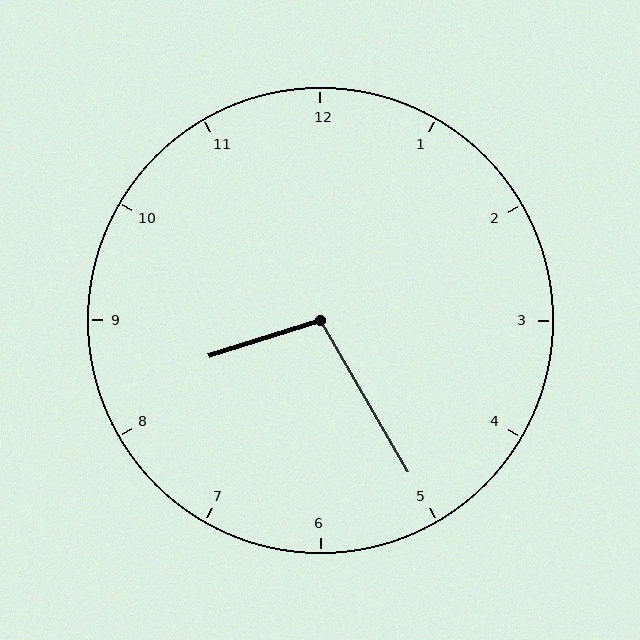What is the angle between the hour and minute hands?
Approximately 102 degrees.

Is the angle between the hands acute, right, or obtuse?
It is obtuse.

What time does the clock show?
8:25.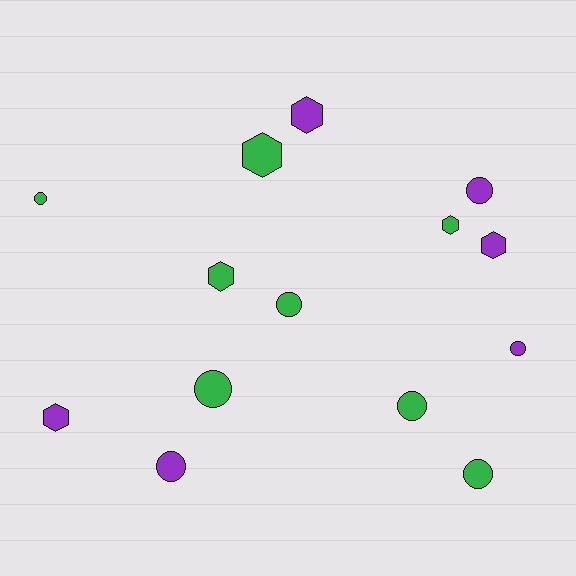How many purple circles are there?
There are 3 purple circles.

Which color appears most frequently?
Green, with 8 objects.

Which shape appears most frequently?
Circle, with 8 objects.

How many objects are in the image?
There are 14 objects.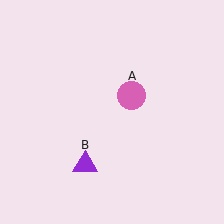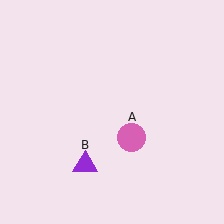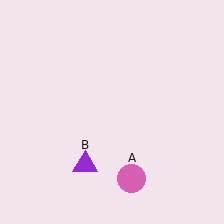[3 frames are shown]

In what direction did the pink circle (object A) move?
The pink circle (object A) moved down.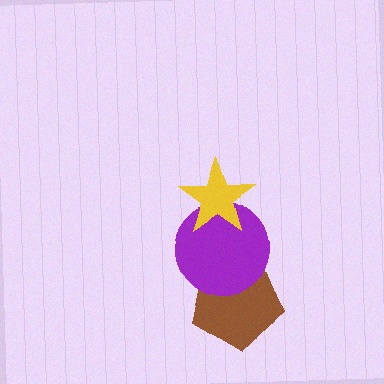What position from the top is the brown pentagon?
The brown pentagon is 3rd from the top.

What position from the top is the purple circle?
The purple circle is 2nd from the top.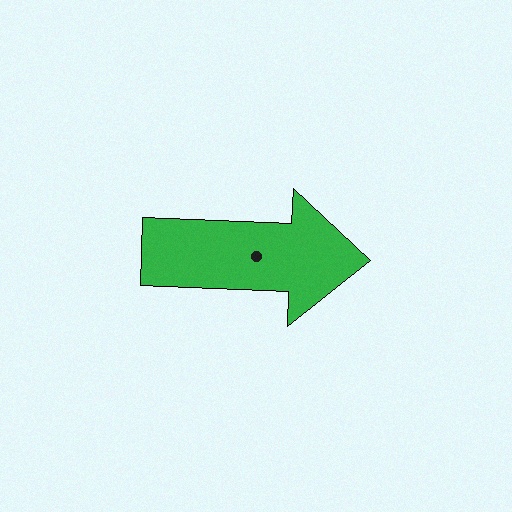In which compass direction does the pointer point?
East.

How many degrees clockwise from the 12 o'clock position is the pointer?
Approximately 92 degrees.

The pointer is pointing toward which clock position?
Roughly 3 o'clock.